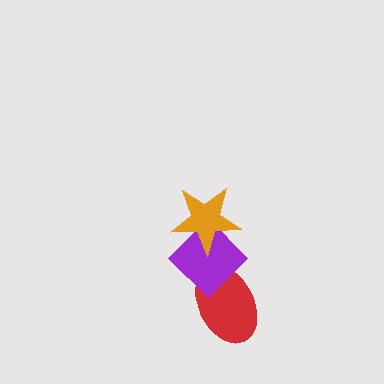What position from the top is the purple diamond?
The purple diamond is 2nd from the top.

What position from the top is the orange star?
The orange star is 1st from the top.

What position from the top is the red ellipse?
The red ellipse is 3rd from the top.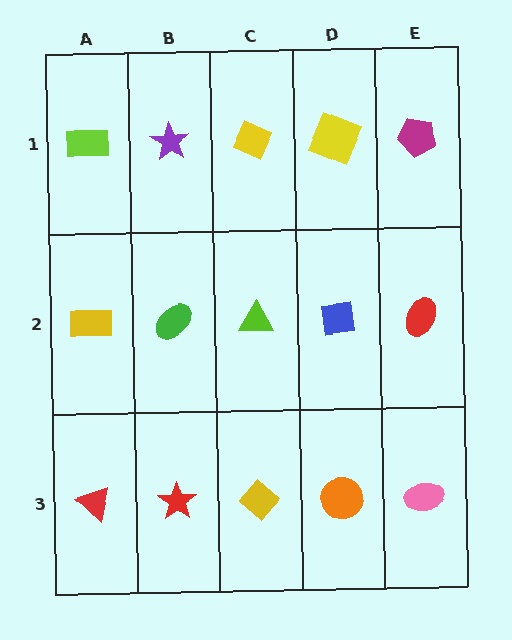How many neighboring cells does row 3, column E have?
2.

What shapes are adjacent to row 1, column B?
A green ellipse (row 2, column B), a lime rectangle (row 1, column A), a yellow diamond (row 1, column C).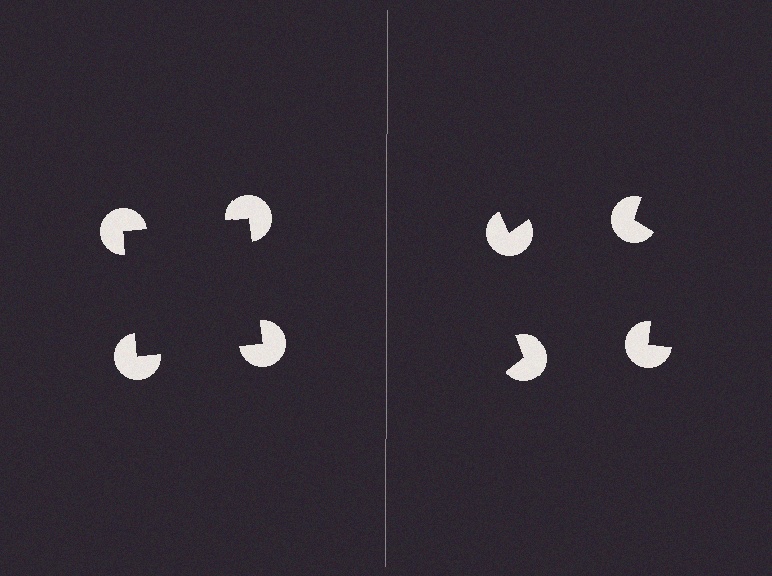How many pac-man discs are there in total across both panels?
8 — 4 on each side.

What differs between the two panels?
The pac-man discs are positioned identically on both sides; only the wedge orientations differ. On the left they align to a square; on the right they are misaligned.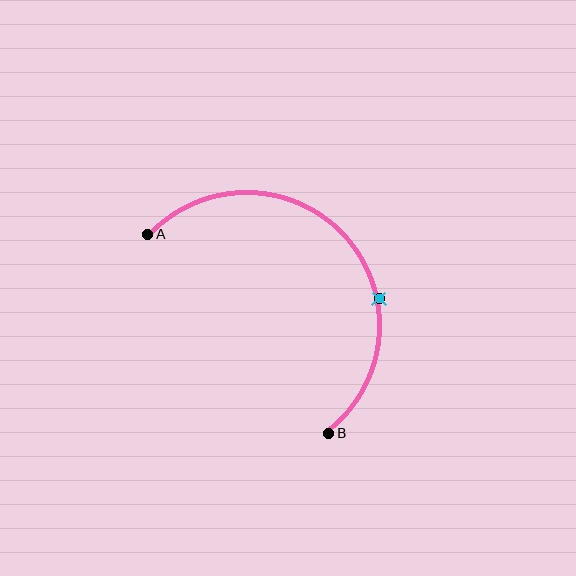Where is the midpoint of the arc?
The arc midpoint is the point on the curve farthest from the straight line joining A and B. It sits above and to the right of that line.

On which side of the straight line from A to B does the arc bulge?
The arc bulges above and to the right of the straight line connecting A and B.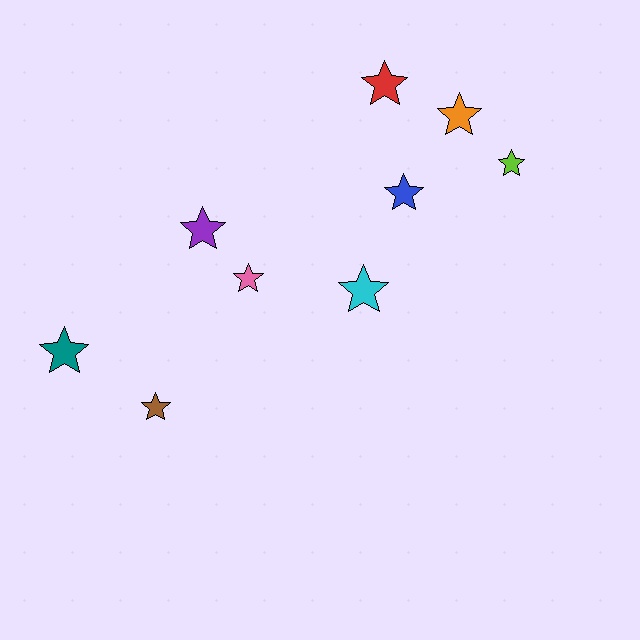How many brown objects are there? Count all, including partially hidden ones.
There is 1 brown object.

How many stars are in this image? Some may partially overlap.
There are 9 stars.